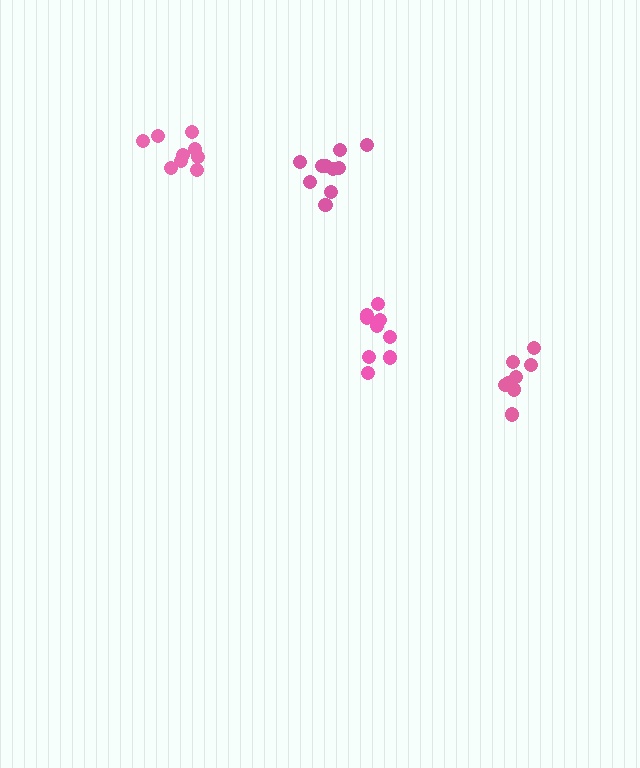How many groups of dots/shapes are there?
There are 4 groups.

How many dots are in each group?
Group 1: 9 dots, Group 2: 10 dots, Group 3: 9 dots, Group 4: 8 dots (36 total).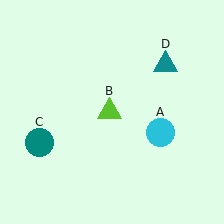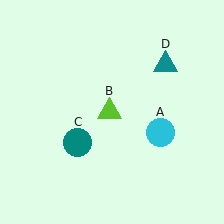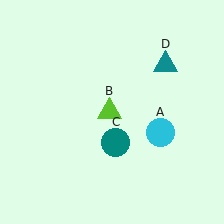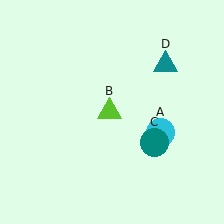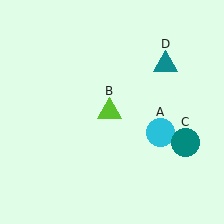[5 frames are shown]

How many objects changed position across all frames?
1 object changed position: teal circle (object C).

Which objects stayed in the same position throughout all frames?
Cyan circle (object A) and lime triangle (object B) and teal triangle (object D) remained stationary.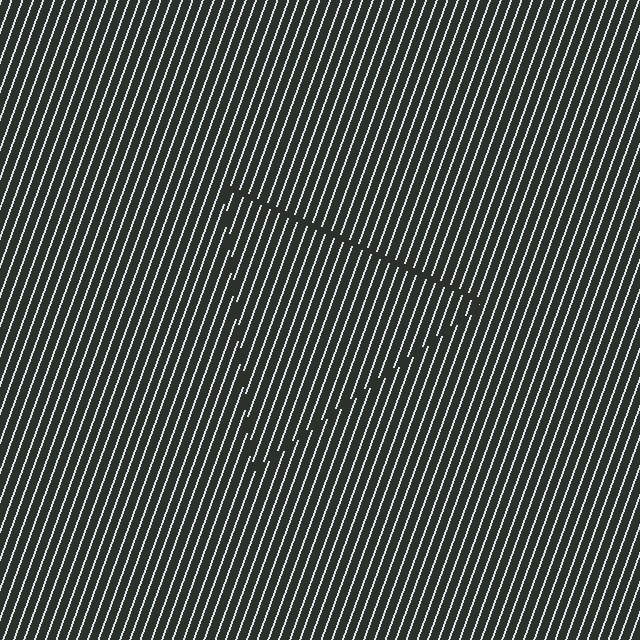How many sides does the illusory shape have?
3 sides — the line-ends trace a triangle.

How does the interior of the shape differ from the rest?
The interior of the shape contains the same grating, shifted by half a period — the contour is defined by the phase discontinuity where line-ends from the inner and outer gratings abut.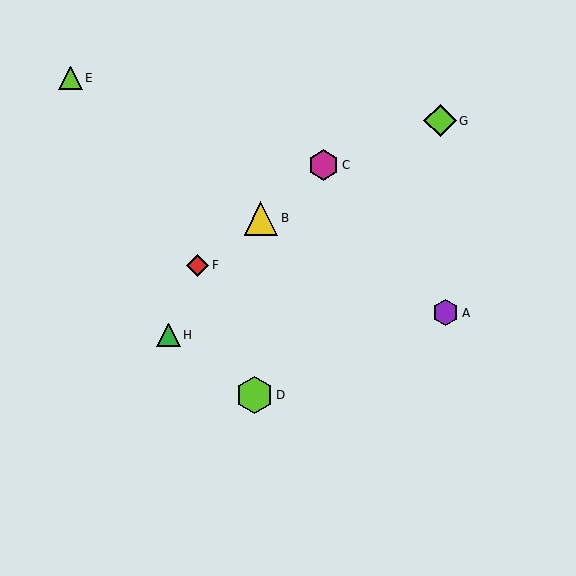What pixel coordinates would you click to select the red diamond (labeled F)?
Click at (198, 265) to select the red diamond F.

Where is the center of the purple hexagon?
The center of the purple hexagon is at (446, 313).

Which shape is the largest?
The lime hexagon (labeled D) is the largest.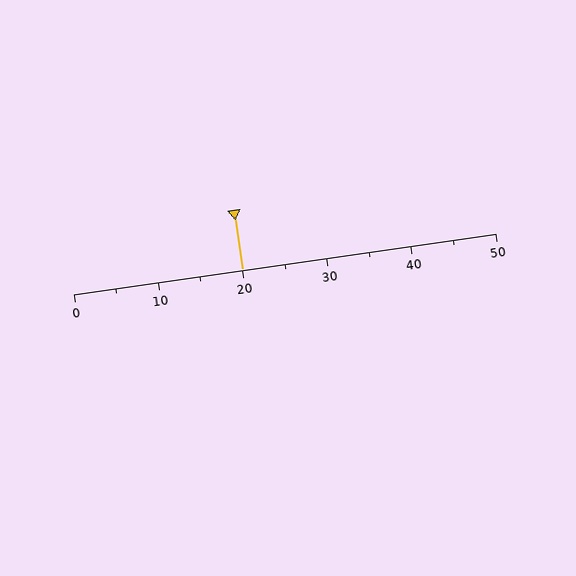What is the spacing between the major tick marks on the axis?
The major ticks are spaced 10 apart.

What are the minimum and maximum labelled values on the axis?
The axis runs from 0 to 50.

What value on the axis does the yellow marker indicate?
The marker indicates approximately 20.